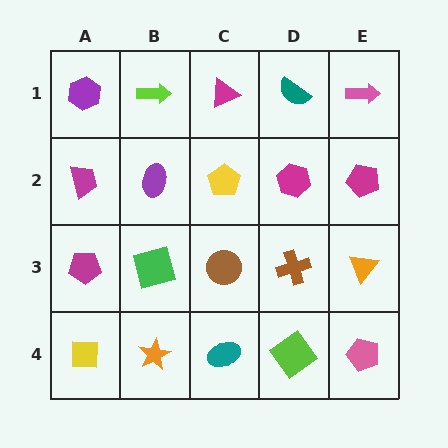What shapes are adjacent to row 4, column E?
An orange triangle (row 3, column E), a lime diamond (row 4, column D).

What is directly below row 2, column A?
A magenta pentagon.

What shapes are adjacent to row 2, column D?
A teal semicircle (row 1, column D), a brown cross (row 3, column D), a yellow pentagon (row 2, column C), a magenta pentagon (row 2, column E).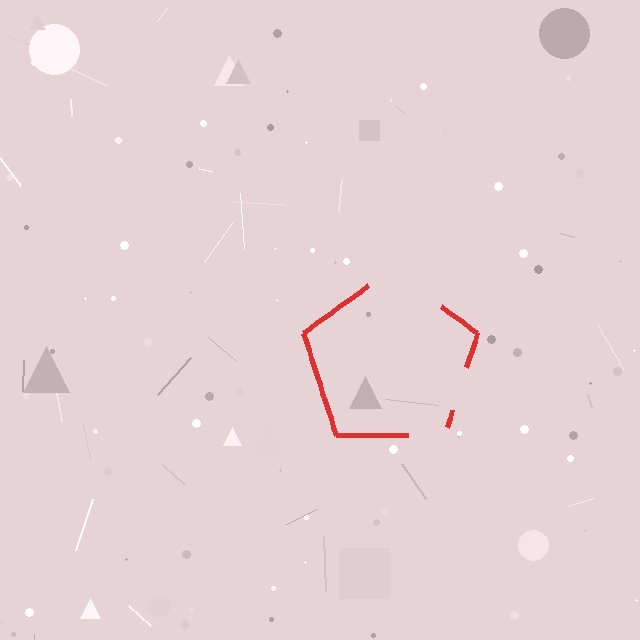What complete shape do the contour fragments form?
The contour fragments form a pentagon.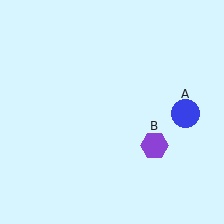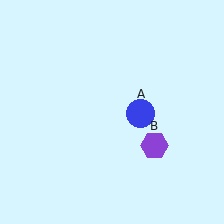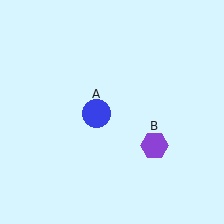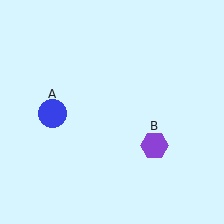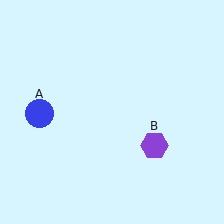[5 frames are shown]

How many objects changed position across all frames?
1 object changed position: blue circle (object A).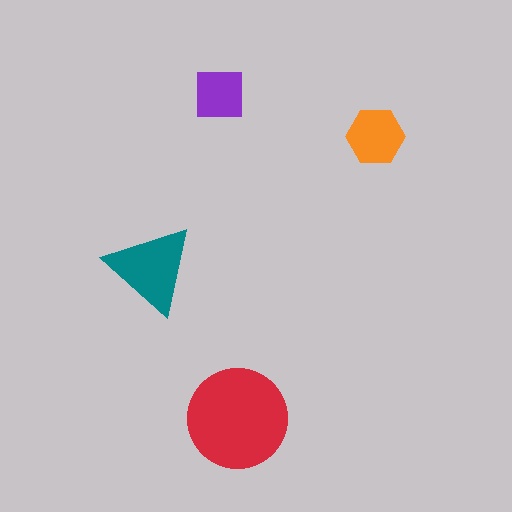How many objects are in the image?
There are 4 objects in the image.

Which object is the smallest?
The purple square.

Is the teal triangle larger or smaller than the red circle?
Smaller.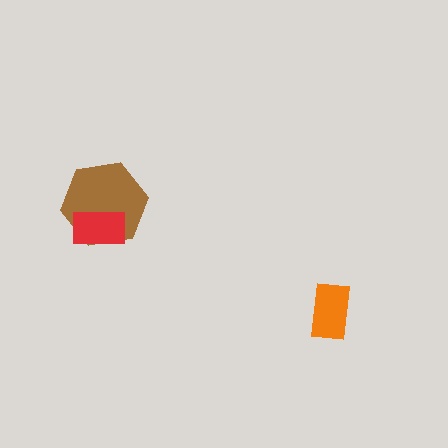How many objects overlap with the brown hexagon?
1 object overlaps with the brown hexagon.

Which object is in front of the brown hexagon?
The red rectangle is in front of the brown hexagon.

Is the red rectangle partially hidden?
No, no other shape covers it.